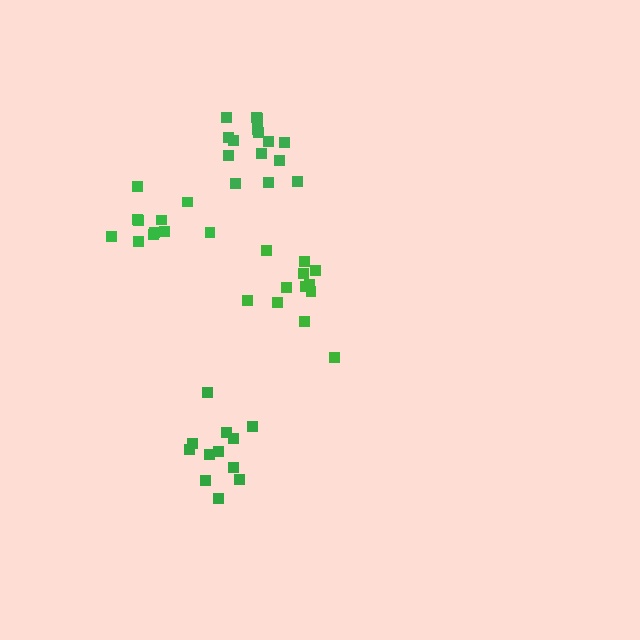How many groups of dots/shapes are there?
There are 4 groups.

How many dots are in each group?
Group 1: 12 dots, Group 2: 12 dots, Group 3: 11 dots, Group 4: 15 dots (50 total).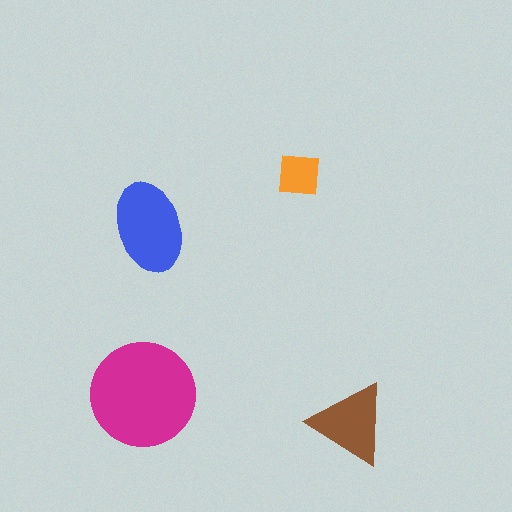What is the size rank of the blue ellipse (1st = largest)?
2nd.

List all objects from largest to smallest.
The magenta circle, the blue ellipse, the brown triangle, the orange square.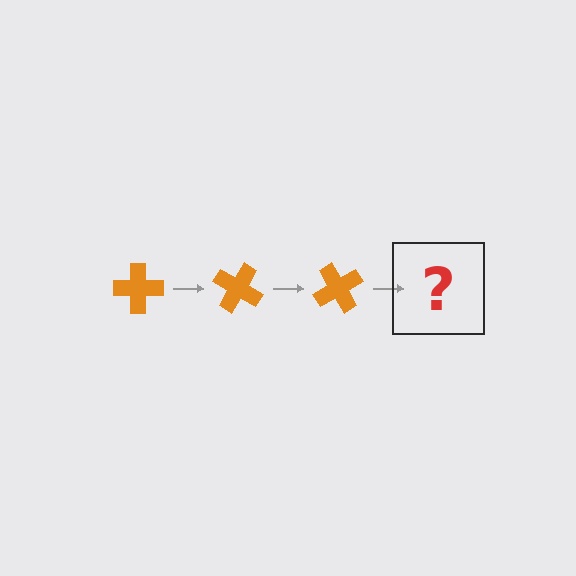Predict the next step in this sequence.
The next step is an orange cross rotated 90 degrees.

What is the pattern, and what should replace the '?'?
The pattern is that the cross rotates 30 degrees each step. The '?' should be an orange cross rotated 90 degrees.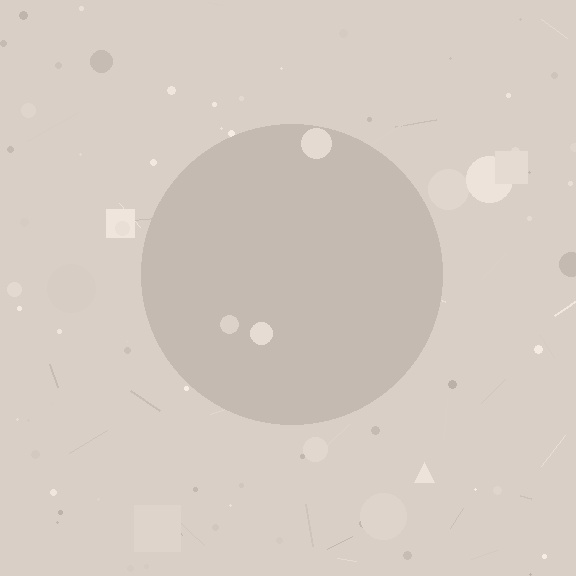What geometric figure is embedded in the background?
A circle is embedded in the background.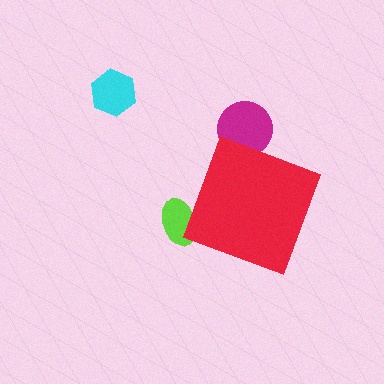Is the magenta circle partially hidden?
Yes, the magenta circle is partially hidden behind the red diamond.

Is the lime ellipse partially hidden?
Yes, the lime ellipse is partially hidden behind the red diamond.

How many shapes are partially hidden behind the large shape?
2 shapes are partially hidden.